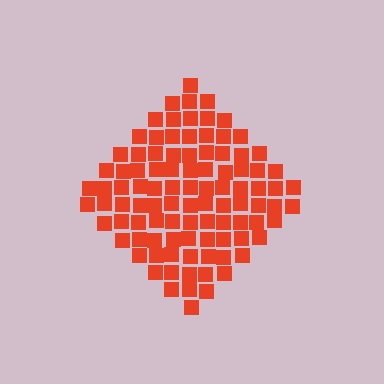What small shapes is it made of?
It is made of small squares.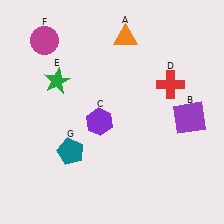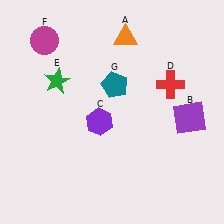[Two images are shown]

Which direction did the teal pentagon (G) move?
The teal pentagon (G) moved up.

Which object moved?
The teal pentagon (G) moved up.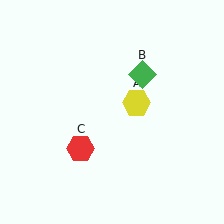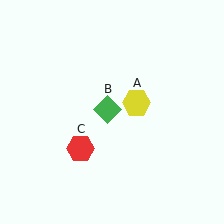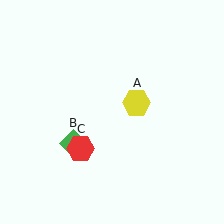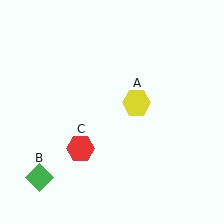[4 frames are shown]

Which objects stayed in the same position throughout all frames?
Yellow hexagon (object A) and red hexagon (object C) remained stationary.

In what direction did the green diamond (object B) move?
The green diamond (object B) moved down and to the left.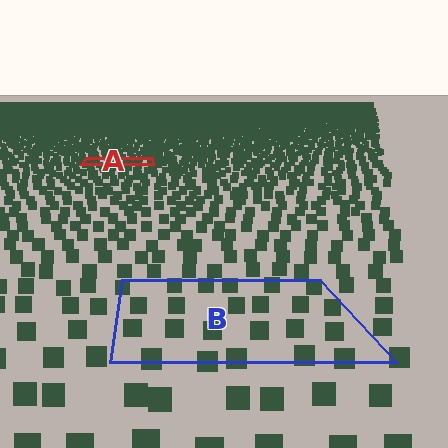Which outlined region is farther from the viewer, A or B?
Region A is farther from the viewer — the texture elements inside it appear smaller and more densely packed.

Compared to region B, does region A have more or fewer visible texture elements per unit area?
Region A has more texture elements per unit area — they are packed more densely because it is farther away.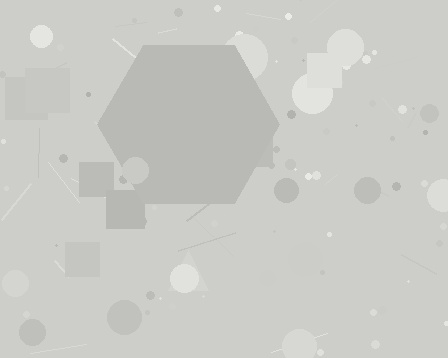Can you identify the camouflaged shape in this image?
The camouflaged shape is a hexagon.